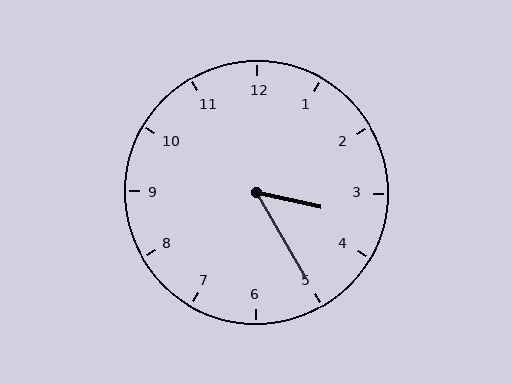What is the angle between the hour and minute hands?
Approximately 48 degrees.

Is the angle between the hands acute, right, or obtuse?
It is acute.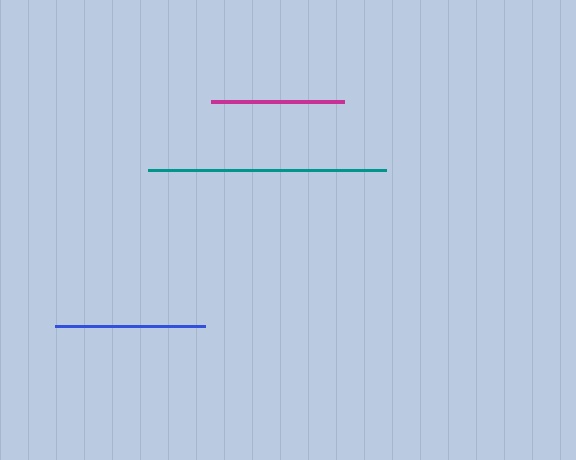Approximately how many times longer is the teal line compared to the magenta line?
The teal line is approximately 1.8 times the length of the magenta line.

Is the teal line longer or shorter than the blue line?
The teal line is longer than the blue line.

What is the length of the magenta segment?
The magenta segment is approximately 133 pixels long.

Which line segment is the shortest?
The magenta line is the shortest at approximately 133 pixels.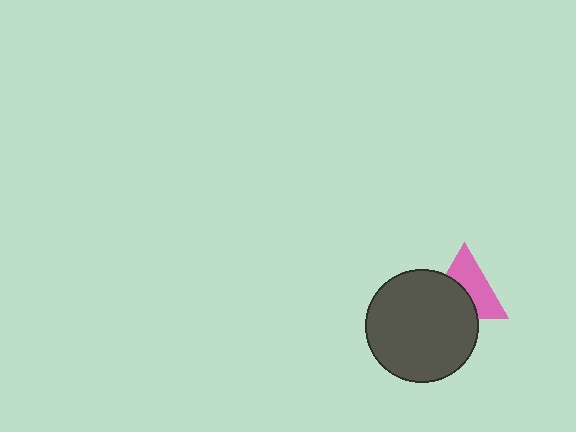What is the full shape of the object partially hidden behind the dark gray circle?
The partially hidden object is a pink triangle.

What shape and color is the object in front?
The object in front is a dark gray circle.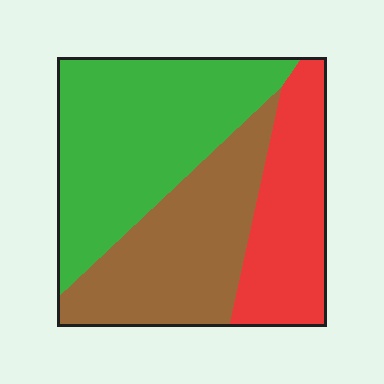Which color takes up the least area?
Red, at roughly 25%.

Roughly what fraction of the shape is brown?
Brown takes up about one third (1/3) of the shape.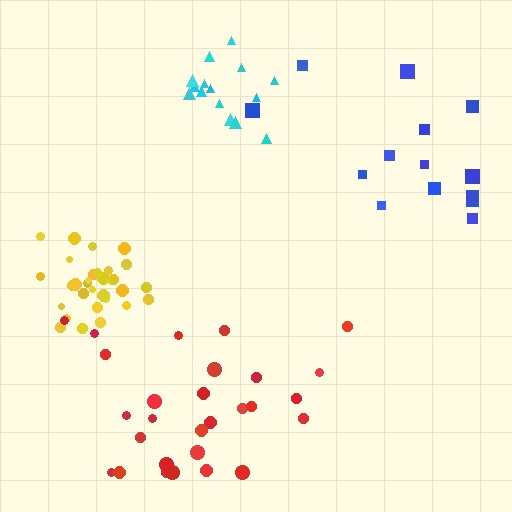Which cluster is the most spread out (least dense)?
Blue.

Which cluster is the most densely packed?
Yellow.